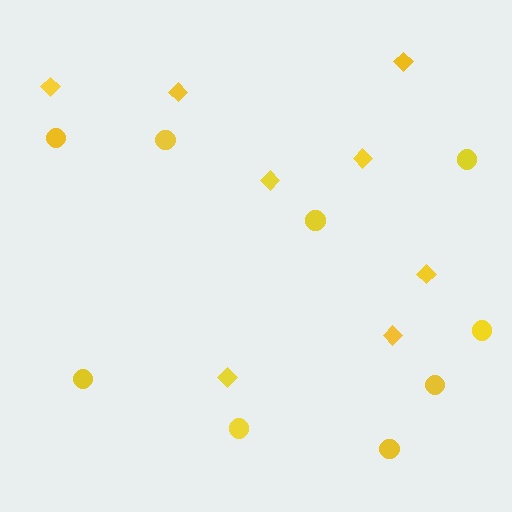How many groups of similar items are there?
There are 2 groups: one group of diamonds (8) and one group of circles (9).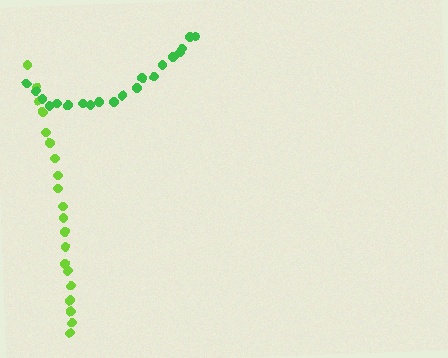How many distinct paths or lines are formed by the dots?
There are 2 distinct paths.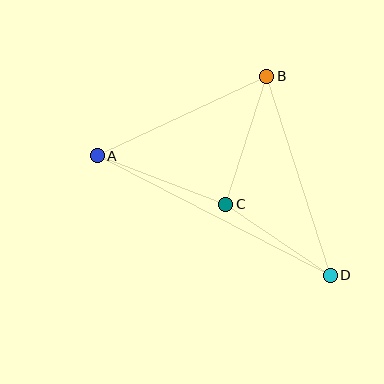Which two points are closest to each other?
Points C and D are closest to each other.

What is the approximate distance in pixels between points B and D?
The distance between B and D is approximately 209 pixels.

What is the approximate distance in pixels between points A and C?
The distance between A and C is approximately 137 pixels.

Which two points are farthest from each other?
Points A and D are farthest from each other.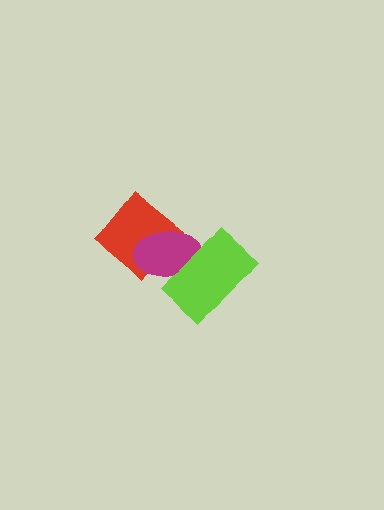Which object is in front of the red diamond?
The magenta ellipse is in front of the red diamond.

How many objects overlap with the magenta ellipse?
2 objects overlap with the magenta ellipse.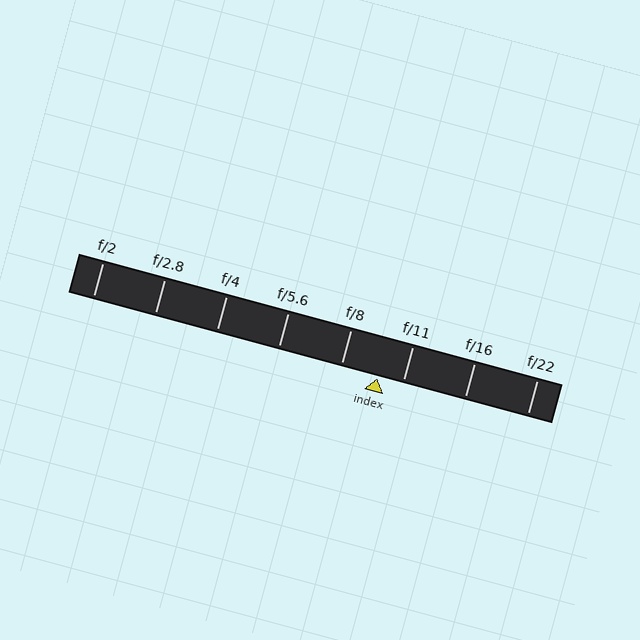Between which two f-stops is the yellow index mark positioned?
The index mark is between f/8 and f/11.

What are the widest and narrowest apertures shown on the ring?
The widest aperture shown is f/2 and the narrowest is f/22.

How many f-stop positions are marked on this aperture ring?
There are 8 f-stop positions marked.